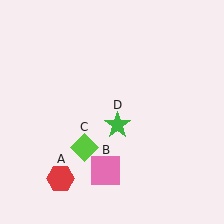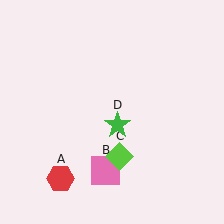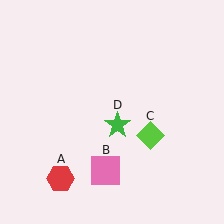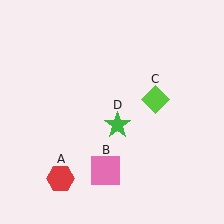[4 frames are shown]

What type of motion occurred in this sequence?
The lime diamond (object C) rotated counterclockwise around the center of the scene.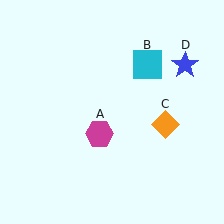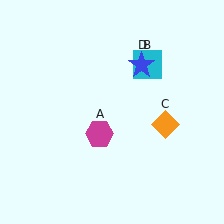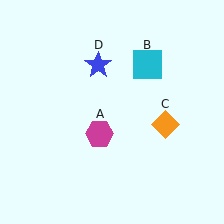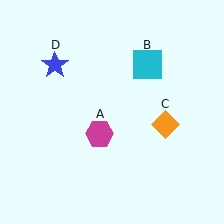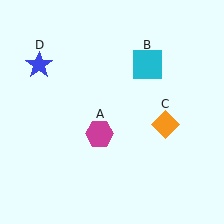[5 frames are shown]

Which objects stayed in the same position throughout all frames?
Magenta hexagon (object A) and cyan square (object B) and orange diamond (object C) remained stationary.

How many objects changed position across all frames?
1 object changed position: blue star (object D).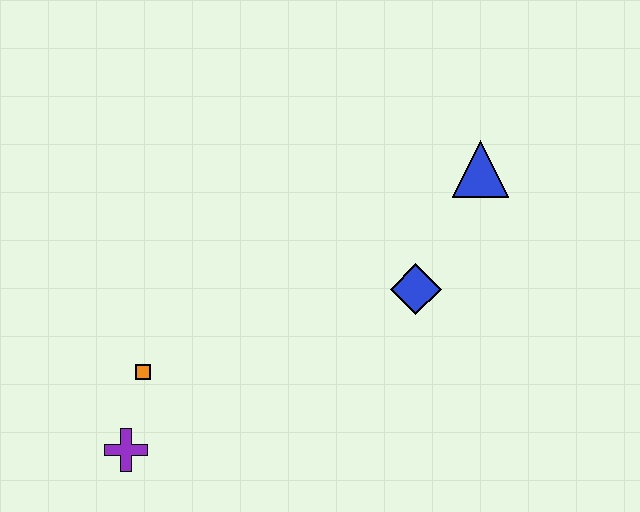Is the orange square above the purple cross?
Yes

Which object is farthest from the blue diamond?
The purple cross is farthest from the blue diamond.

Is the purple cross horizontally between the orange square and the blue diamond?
No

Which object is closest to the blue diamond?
The blue triangle is closest to the blue diamond.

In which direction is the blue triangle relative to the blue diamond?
The blue triangle is above the blue diamond.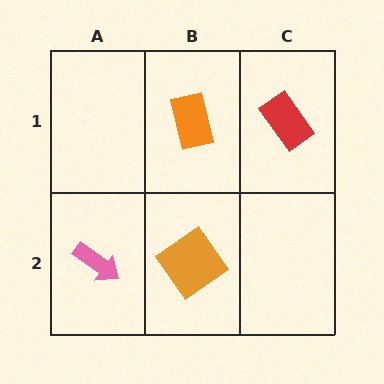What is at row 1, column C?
A red rectangle.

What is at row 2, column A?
A pink arrow.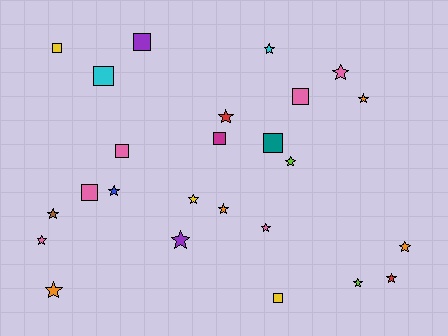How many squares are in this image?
There are 9 squares.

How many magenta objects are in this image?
There is 1 magenta object.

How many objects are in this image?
There are 25 objects.